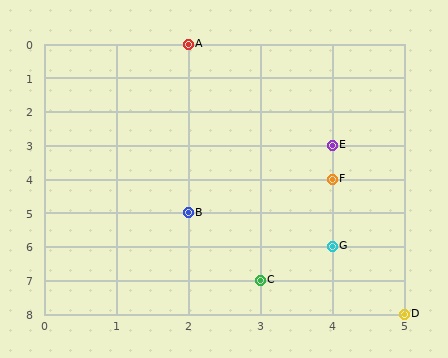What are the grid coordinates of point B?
Point B is at grid coordinates (2, 5).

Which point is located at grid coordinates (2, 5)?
Point B is at (2, 5).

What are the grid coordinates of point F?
Point F is at grid coordinates (4, 4).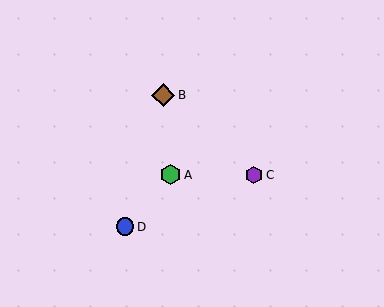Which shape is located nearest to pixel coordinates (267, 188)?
The purple hexagon (labeled C) at (254, 175) is nearest to that location.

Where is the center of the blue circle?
The center of the blue circle is at (125, 227).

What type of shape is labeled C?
Shape C is a purple hexagon.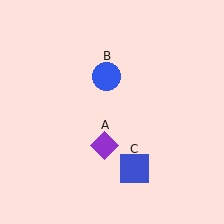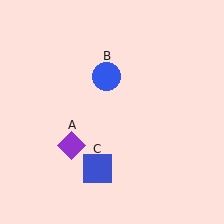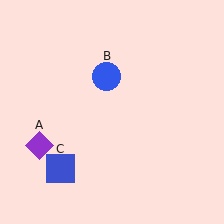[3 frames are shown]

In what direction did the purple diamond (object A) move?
The purple diamond (object A) moved left.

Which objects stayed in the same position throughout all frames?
Blue circle (object B) remained stationary.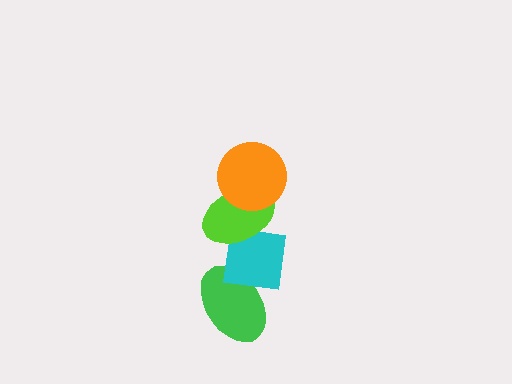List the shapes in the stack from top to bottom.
From top to bottom: the orange circle, the lime ellipse, the cyan square, the green ellipse.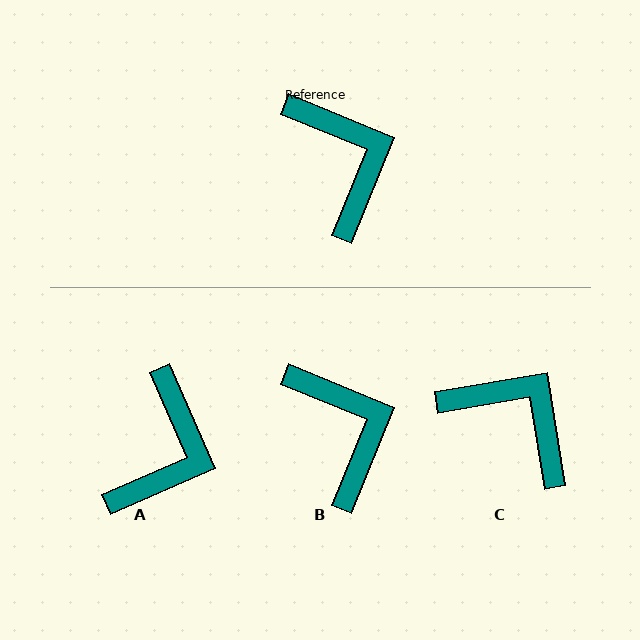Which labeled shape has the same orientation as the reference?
B.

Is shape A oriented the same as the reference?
No, it is off by about 44 degrees.